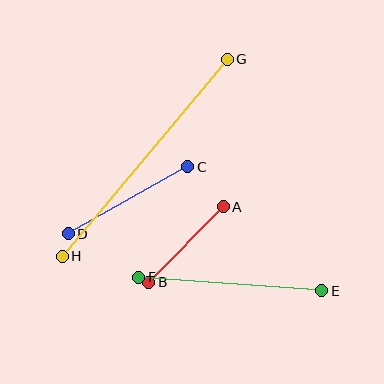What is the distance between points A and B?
The distance is approximately 106 pixels.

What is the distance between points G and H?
The distance is approximately 257 pixels.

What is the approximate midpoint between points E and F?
The midpoint is at approximately (230, 284) pixels.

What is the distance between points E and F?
The distance is approximately 183 pixels.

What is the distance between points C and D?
The distance is approximately 137 pixels.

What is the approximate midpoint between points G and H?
The midpoint is at approximately (145, 158) pixels.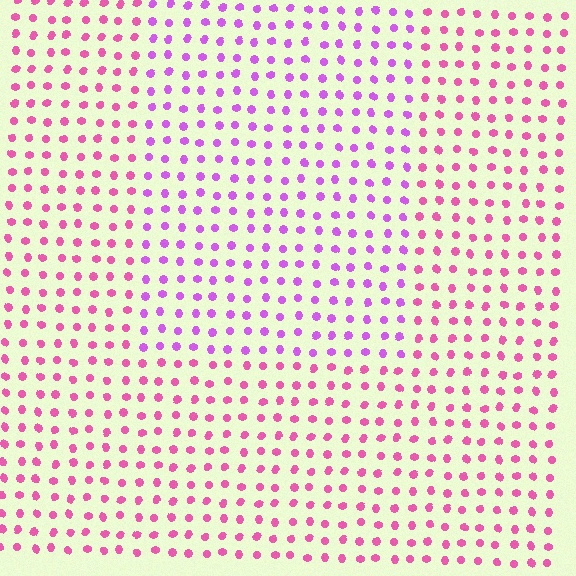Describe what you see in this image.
The image is filled with small pink elements in a uniform arrangement. A rectangle-shaped region is visible where the elements are tinted to a slightly different hue, forming a subtle color boundary.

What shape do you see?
I see a rectangle.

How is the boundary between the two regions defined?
The boundary is defined purely by a slight shift in hue (about 35 degrees). Spacing, size, and orientation are identical on both sides.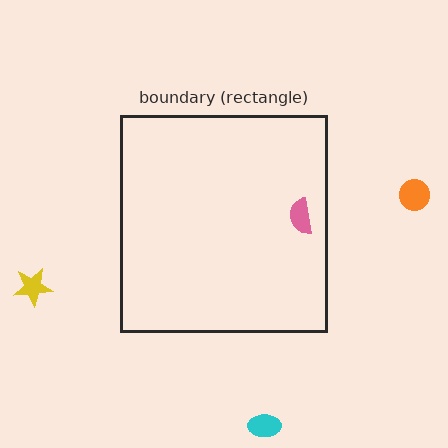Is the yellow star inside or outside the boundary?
Outside.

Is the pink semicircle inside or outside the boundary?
Inside.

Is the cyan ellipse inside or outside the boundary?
Outside.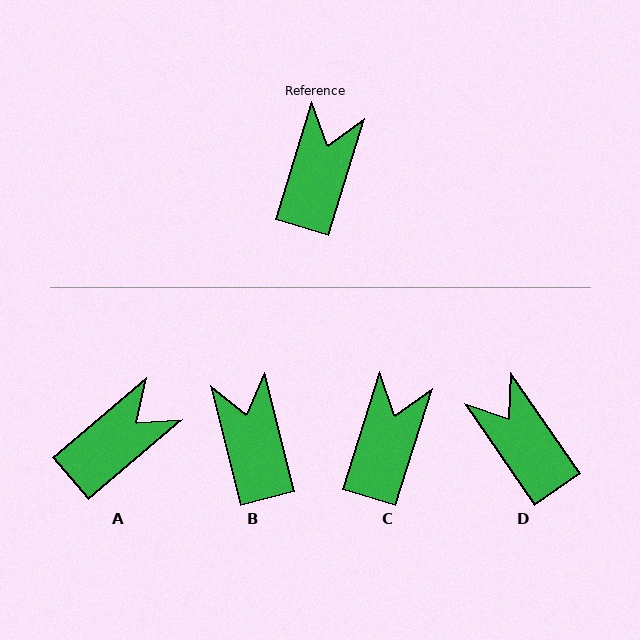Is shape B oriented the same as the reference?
No, it is off by about 31 degrees.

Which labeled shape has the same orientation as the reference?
C.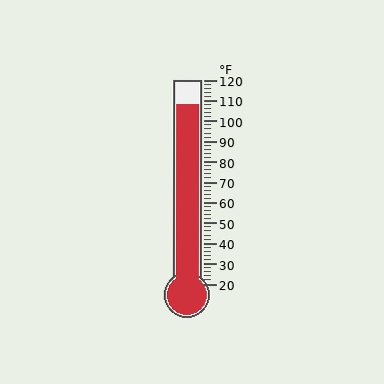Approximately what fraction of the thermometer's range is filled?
The thermometer is filled to approximately 90% of its range.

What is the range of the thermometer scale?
The thermometer scale ranges from 20°F to 120°F.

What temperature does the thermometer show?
The thermometer shows approximately 108°F.